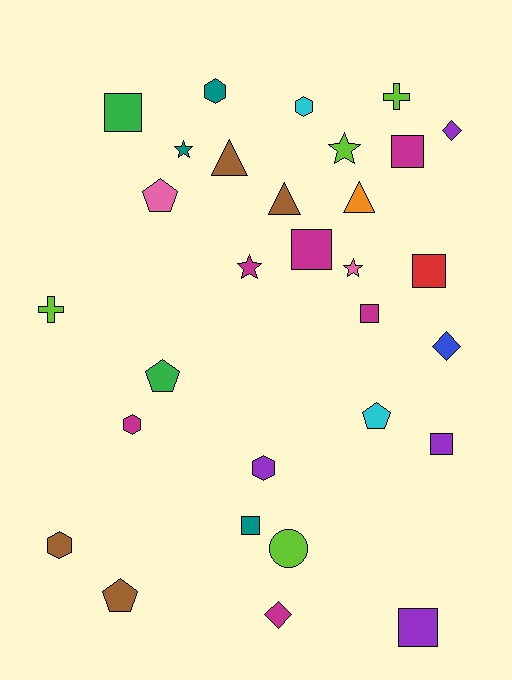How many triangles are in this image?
There are 3 triangles.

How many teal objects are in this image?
There are 3 teal objects.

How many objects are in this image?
There are 30 objects.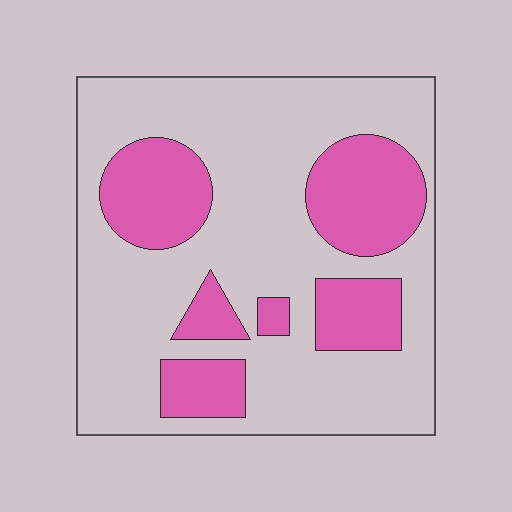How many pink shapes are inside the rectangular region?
6.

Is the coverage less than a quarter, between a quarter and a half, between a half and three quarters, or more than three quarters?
Between a quarter and a half.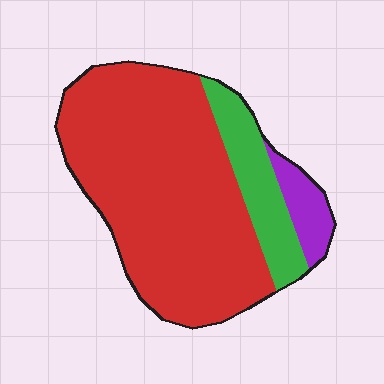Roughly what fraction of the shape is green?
Green takes up about one sixth (1/6) of the shape.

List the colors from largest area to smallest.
From largest to smallest: red, green, purple.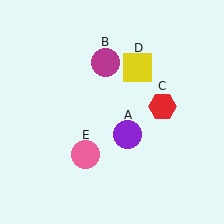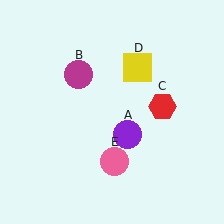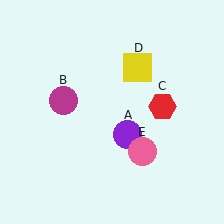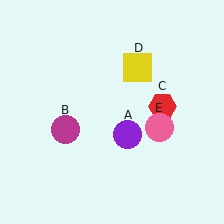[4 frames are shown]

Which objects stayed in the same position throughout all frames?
Purple circle (object A) and red hexagon (object C) and yellow square (object D) remained stationary.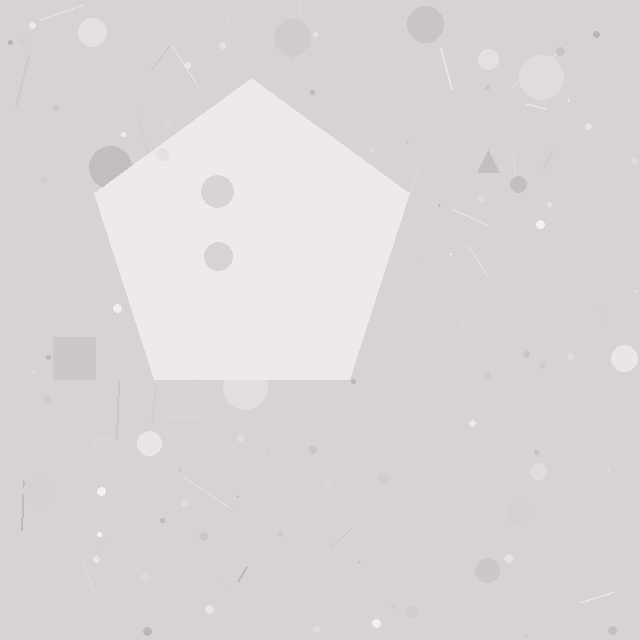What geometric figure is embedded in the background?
A pentagon is embedded in the background.